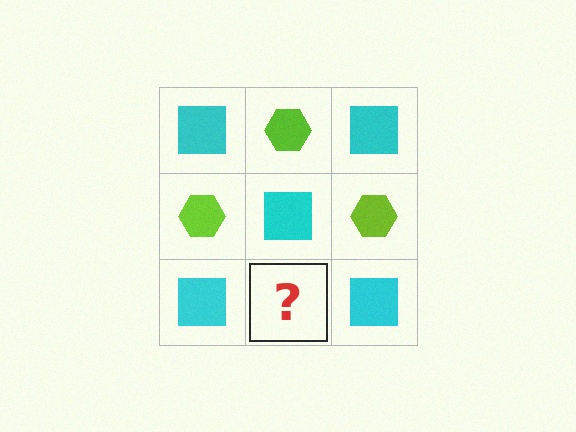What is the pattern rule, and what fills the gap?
The rule is that it alternates cyan square and lime hexagon in a checkerboard pattern. The gap should be filled with a lime hexagon.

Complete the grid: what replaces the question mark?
The question mark should be replaced with a lime hexagon.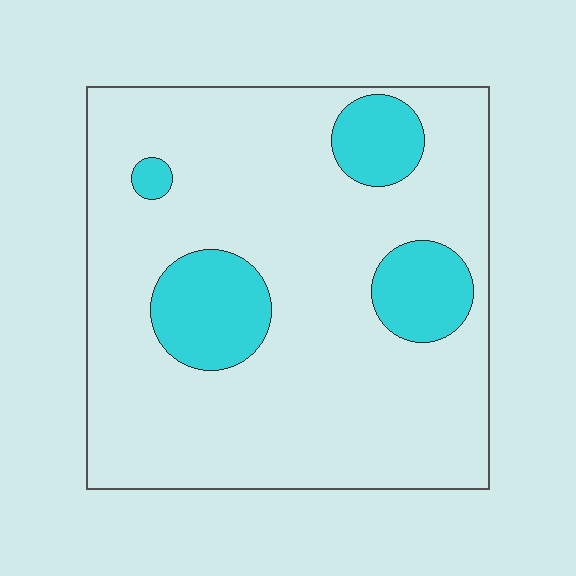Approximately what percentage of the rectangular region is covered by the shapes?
Approximately 15%.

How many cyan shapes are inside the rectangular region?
4.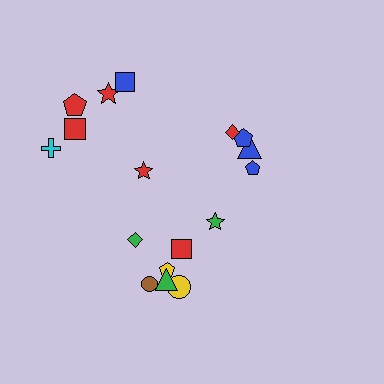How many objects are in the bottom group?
There are 7 objects.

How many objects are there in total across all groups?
There are 17 objects.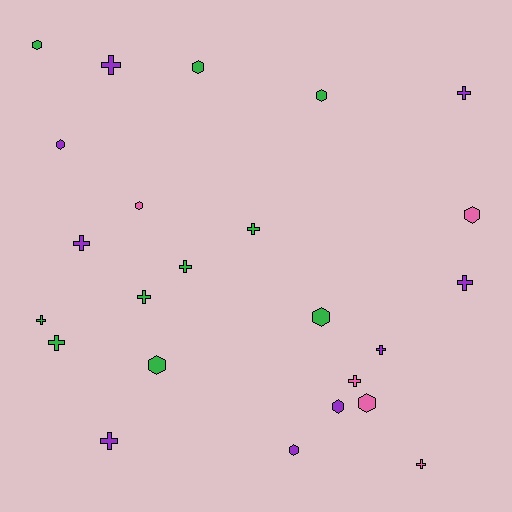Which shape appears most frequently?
Cross, with 13 objects.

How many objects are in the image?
There are 24 objects.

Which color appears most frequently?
Green, with 10 objects.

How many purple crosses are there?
There are 6 purple crosses.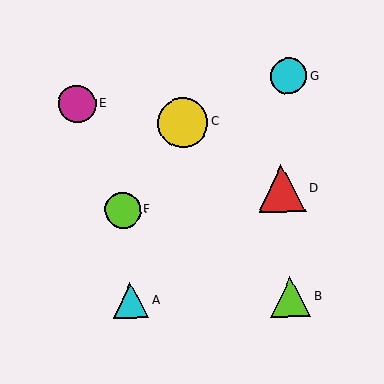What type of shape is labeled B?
Shape B is a lime triangle.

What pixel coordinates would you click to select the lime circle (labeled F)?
Click at (123, 210) to select the lime circle F.